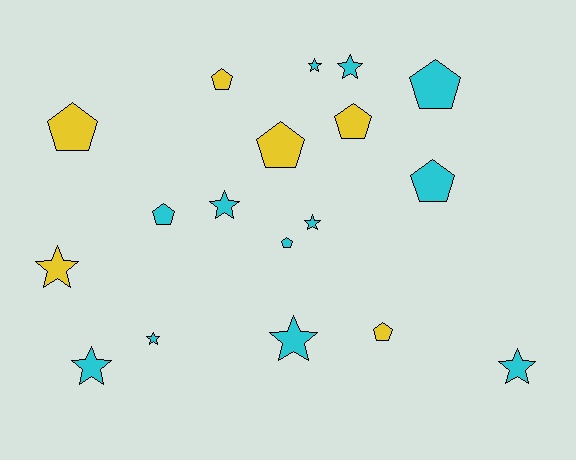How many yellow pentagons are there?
There are 5 yellow pentagons.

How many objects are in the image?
There are 18 objects.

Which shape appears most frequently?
Pentagon, with 9 objects.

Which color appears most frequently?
Cyan, with 12 objects.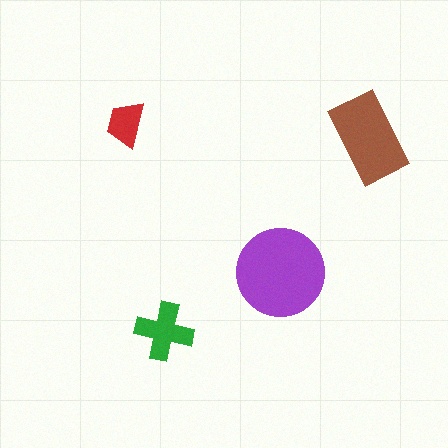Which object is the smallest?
The red trapezoid.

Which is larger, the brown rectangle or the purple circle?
The purple circle.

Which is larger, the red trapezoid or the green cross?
The green cross.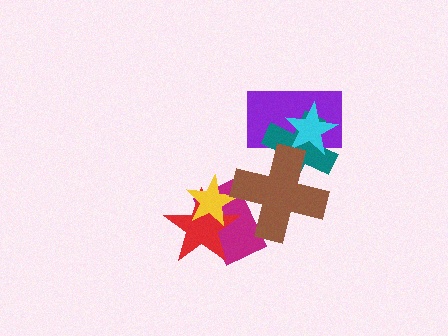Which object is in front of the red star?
The yellow star is in front of the red star.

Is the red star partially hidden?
Yes, it is partially covered by another shape.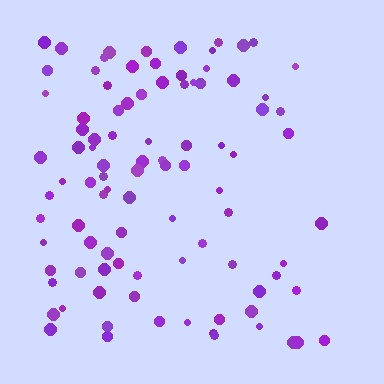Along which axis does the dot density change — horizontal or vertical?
Horizontal.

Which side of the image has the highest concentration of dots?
The left.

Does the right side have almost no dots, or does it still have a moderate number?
Still a moderate number, just noticeably fewer than the left.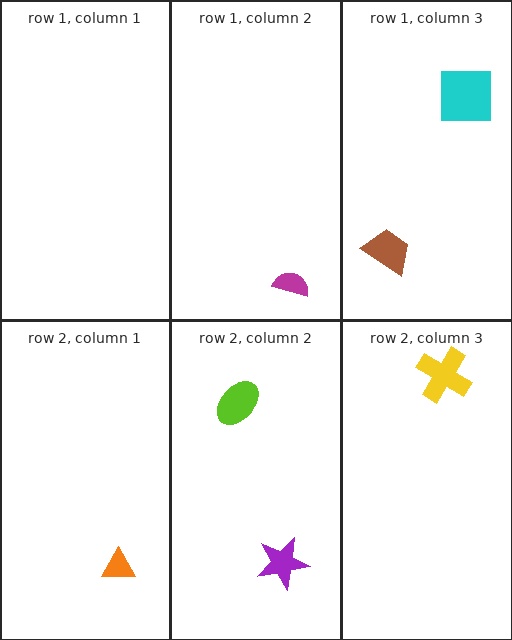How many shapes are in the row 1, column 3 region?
2.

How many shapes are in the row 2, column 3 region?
1.